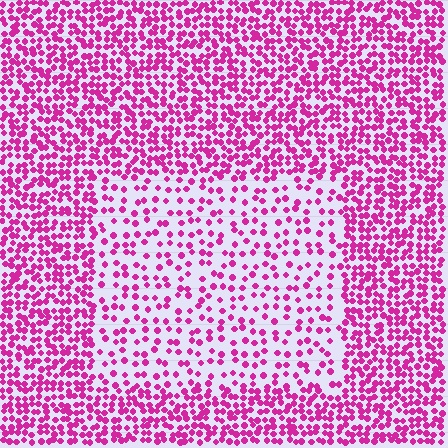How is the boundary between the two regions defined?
The boundary is defined by a change in element density (approximately 2.2x ratio). All elements are the same color, size, and shape.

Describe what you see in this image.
The image contains small magenta elements arranged at two different densities. A rectangle-shaped region is visible where the elements are less densely packed than the surrounding area.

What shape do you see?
I see a rectangle.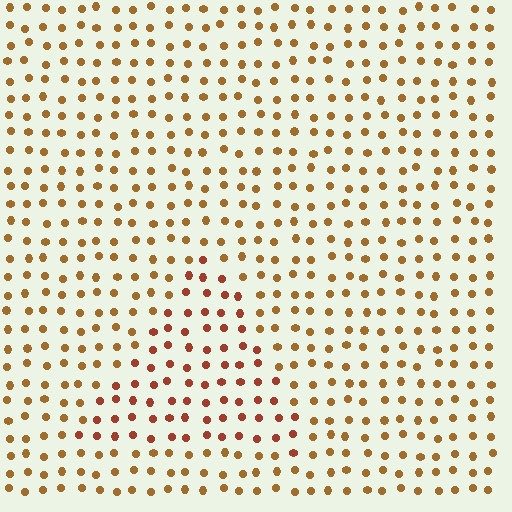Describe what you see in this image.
The image is filled with small brown elements in a uniform arrangement. A triangle-shaped region is visible where the elements are tinted to a slightly different hue, forming a subtle color boundary.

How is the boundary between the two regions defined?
The boundary is defined purely by a slight shift in hue (about 26 degrees). Spacing, size, and orientation are identical on both sides.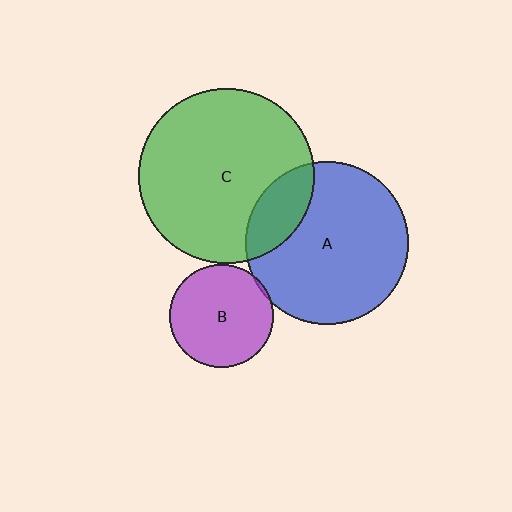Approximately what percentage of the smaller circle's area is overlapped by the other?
Approximately 5%.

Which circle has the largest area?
Circle C (green).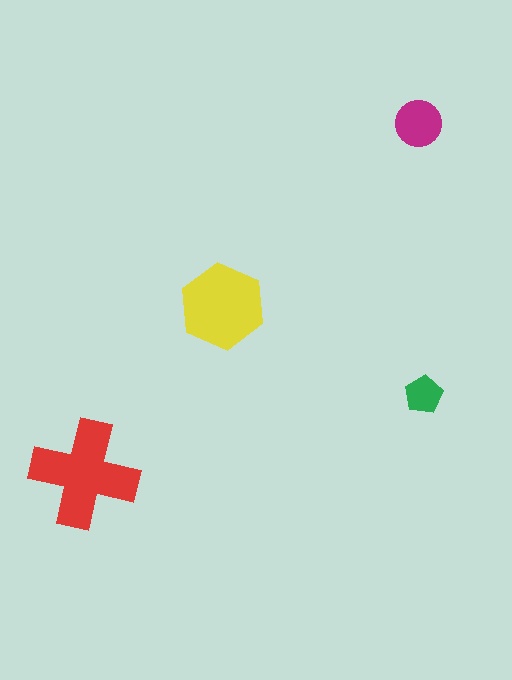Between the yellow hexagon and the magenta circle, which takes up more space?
The yellow hexagon.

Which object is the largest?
The red cross.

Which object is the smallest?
The green pentagon.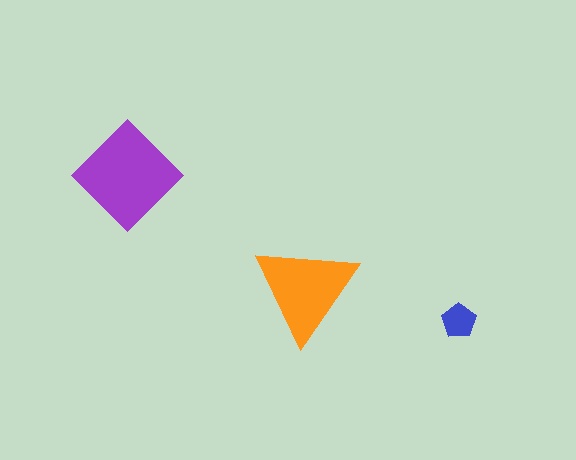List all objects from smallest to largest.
The blue pentagon, the orange triangle, the purple diamond.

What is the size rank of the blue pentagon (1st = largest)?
3rd.